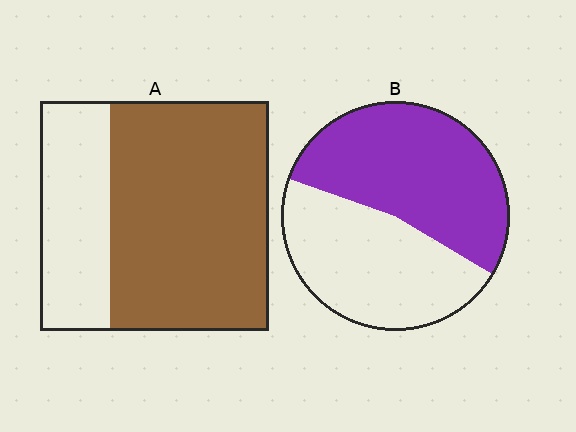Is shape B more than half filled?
Roughly half.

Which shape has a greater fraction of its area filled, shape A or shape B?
Shape A.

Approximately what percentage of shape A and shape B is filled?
A is approximately 70% and B is approximately 55%.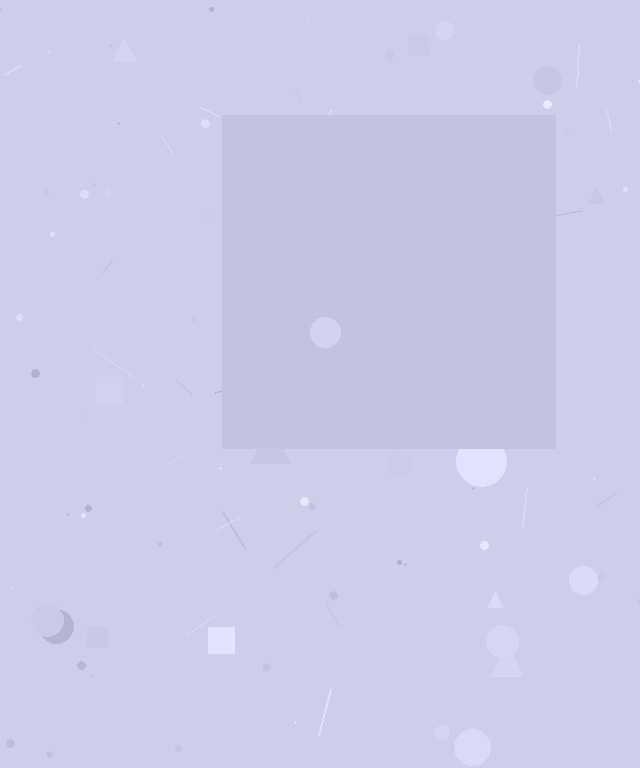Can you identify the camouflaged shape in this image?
The camouflaged shape is a square.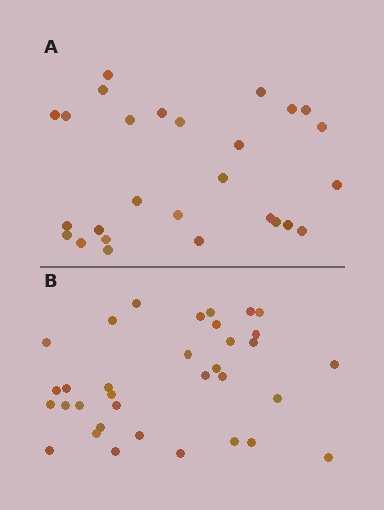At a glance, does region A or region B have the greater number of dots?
Region B (the bottom region) has more dots.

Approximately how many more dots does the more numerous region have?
Region B has roughly 8 or so more dots than region A.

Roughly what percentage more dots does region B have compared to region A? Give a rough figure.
About 25% more.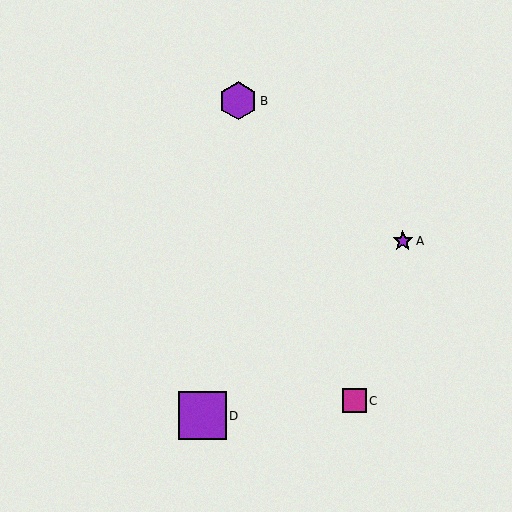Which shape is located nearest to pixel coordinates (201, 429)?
The purple square (labeled D) at (202, 416) is nearest to that location.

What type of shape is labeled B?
Shape B is a purple hexagon.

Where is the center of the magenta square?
The center of the magenta square is at (354, 401).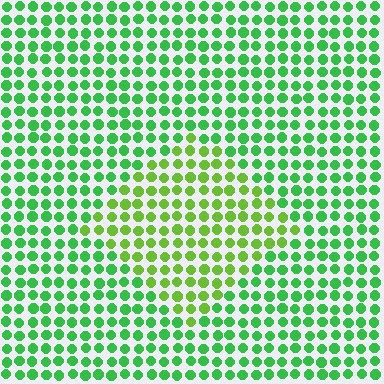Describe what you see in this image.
The image is filled with small green elements in a uniform arrangement. A diamond-shaped region is visible where the elements are tinted to a slightly different hue, forming a subtle color boundary.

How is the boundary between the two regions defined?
The boundary is defined purely by a slight shift in hue (about 32 degrees). Spacing, size, and orientation are identical on both sides.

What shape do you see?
I see a diamond.